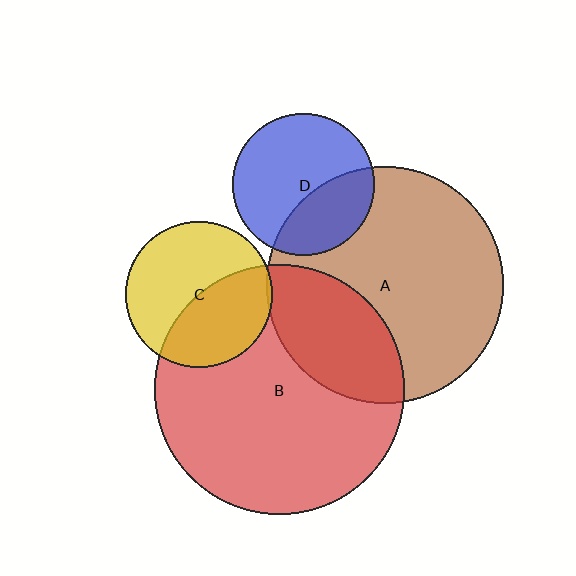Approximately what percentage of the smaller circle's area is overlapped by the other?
Approximately 30%.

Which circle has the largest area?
Circle B (red).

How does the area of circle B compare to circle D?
Approximately 3.1 times.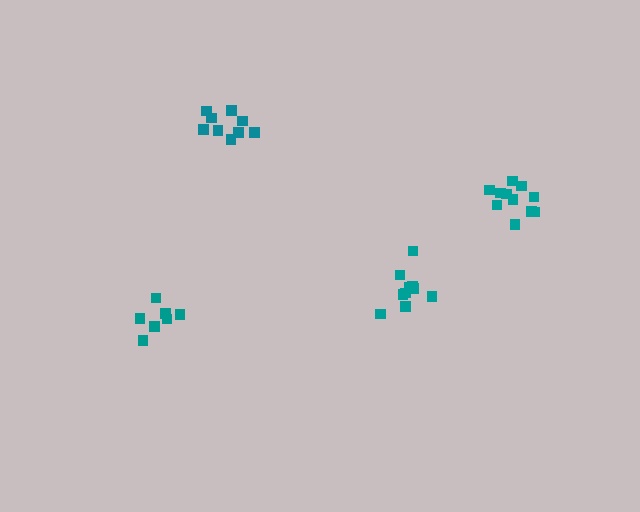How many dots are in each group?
Group 1: 12 dots, Group 2: 10 dots, Group 3: 11 dots, Group 4: 7 dots (40 total).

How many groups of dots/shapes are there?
There are 4 groups.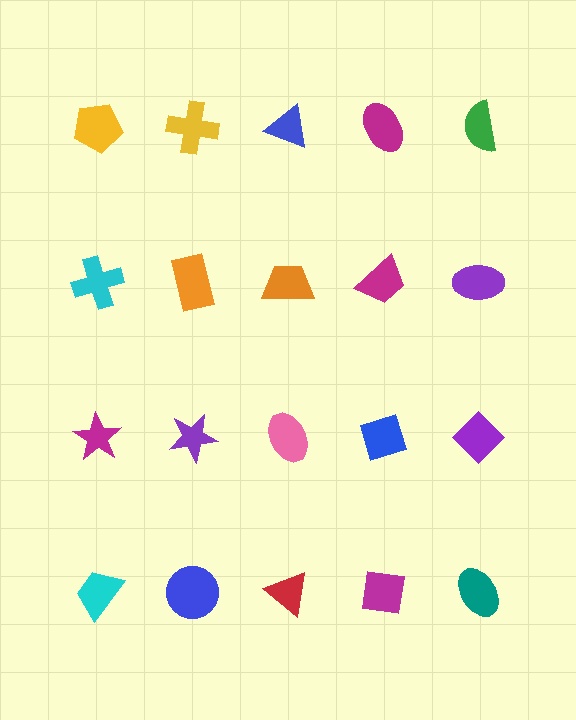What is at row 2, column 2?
An orange rectangle.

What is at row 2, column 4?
A magenta trapezoid.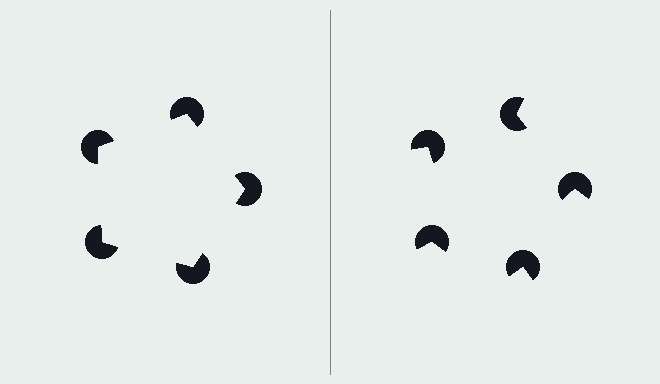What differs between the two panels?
The pac-man discs are positioned identically on both sides; only the wedge orientations differ. On the left they align to a pentagon; on the right they are misaligned.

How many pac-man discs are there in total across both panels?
10 — 5 on each side.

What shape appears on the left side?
An illusory pentagon.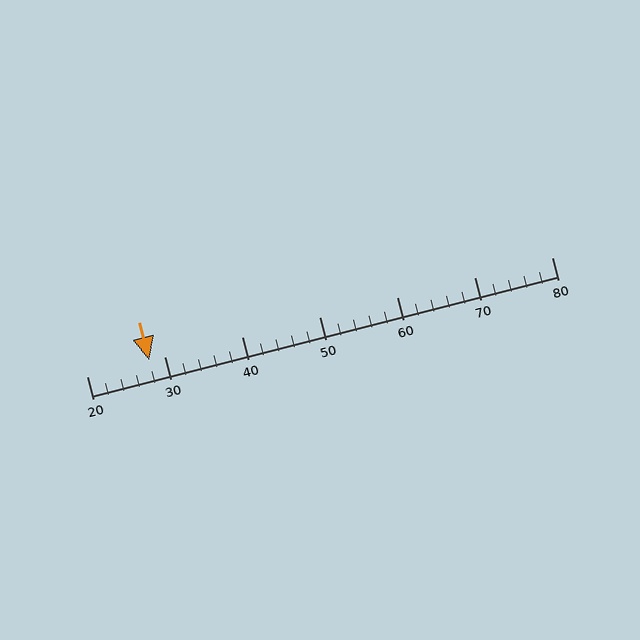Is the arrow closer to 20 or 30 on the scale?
The arrow is closer to 30.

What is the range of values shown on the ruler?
The ruler shows values from 20 to 80.